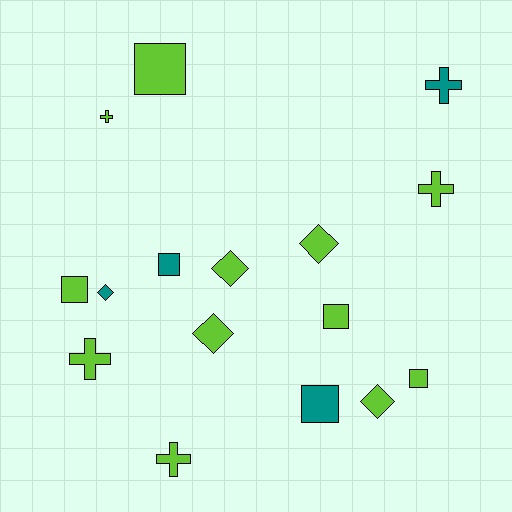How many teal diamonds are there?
There is 1 teal diamond.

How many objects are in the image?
There are 16 objects.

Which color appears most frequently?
Lime, with 12 objects.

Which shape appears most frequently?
Square, with 6 objects.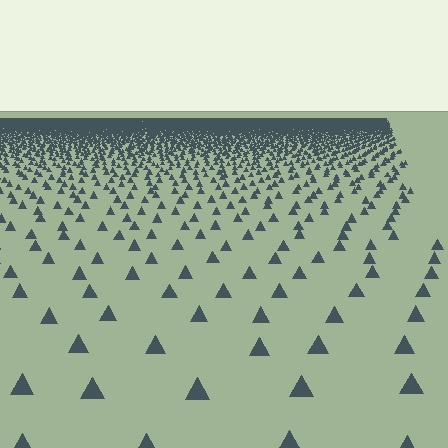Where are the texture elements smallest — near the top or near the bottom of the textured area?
Near the top.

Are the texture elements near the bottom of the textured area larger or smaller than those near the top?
Larger. Near the bottom, elements are closer to the viewer and appear at a bigger on-screen size.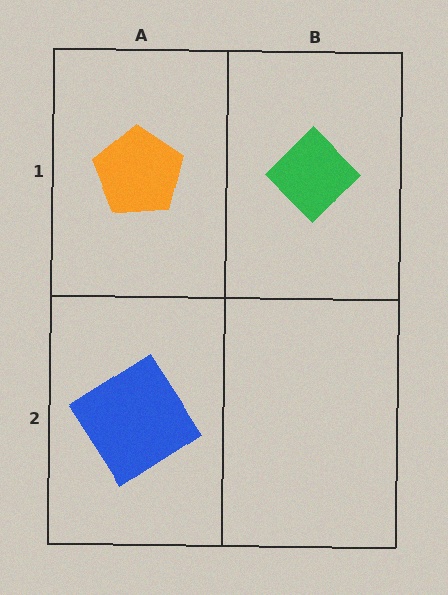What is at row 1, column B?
A green diamond.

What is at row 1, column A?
An orange pentagon.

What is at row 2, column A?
A blue diamond.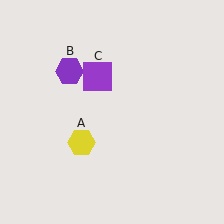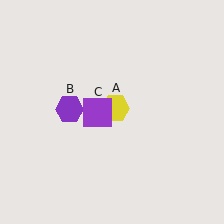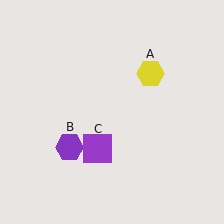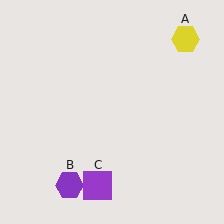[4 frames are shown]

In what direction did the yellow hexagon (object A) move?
The yellow hexagon (object A) moved up and to the right.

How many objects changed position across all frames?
3 objects changed position: yellow hexagon (object A), purple hexagon (object B), purple square (object C).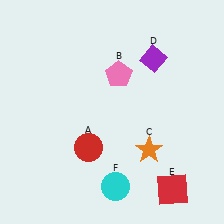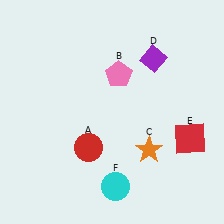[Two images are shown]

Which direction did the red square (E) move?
The red square (E) moved up.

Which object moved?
The red square (E) moved up.